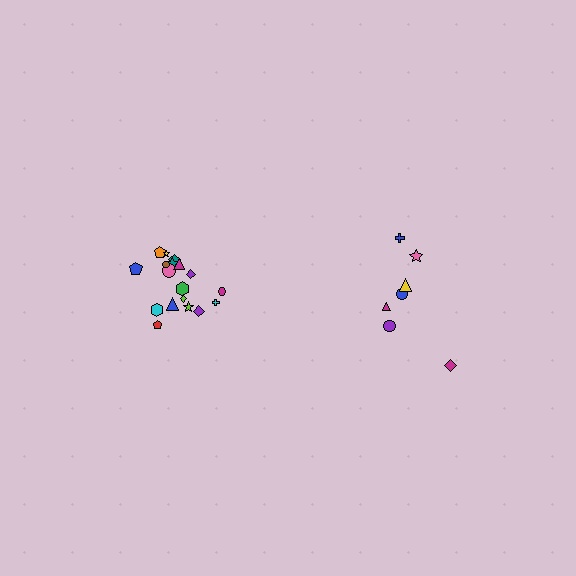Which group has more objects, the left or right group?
The left group.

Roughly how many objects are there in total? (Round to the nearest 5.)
Roughly 25 objects in total.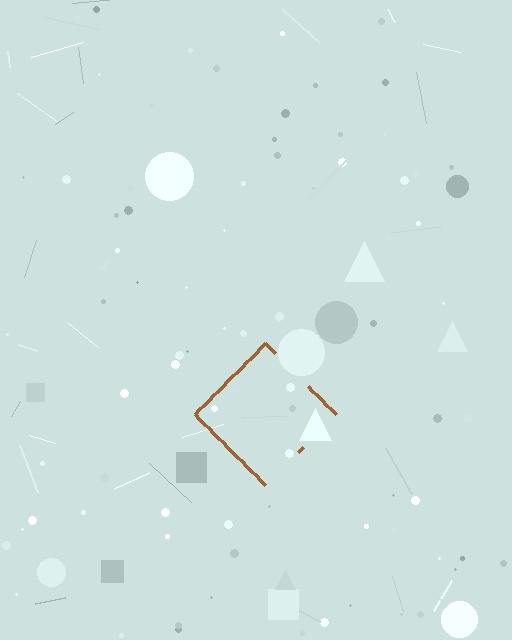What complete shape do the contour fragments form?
The contour fragments form a diamond.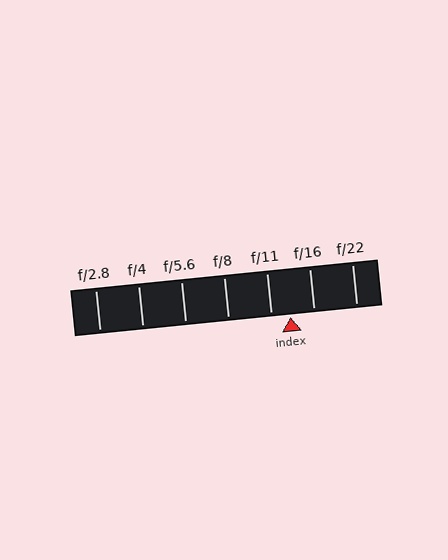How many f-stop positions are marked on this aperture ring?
There are 7 f-stop positions marked.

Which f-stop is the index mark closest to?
The index mark is closest to f/11.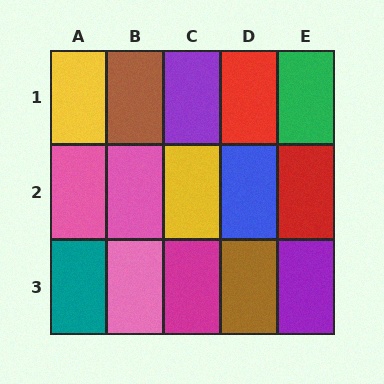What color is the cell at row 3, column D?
Brown.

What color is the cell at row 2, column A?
Pink.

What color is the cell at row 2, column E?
Red.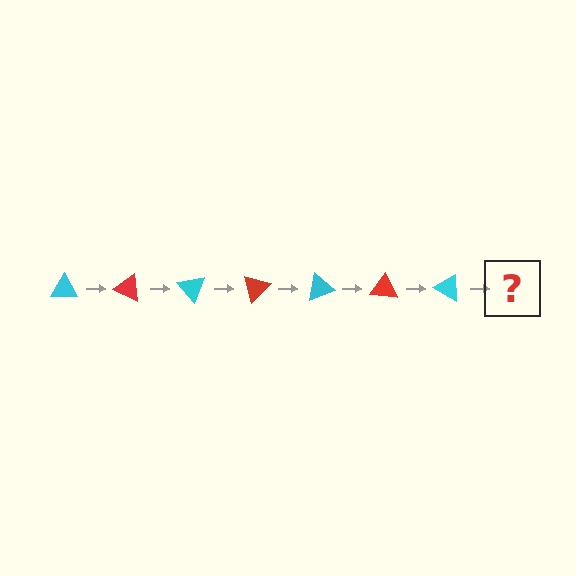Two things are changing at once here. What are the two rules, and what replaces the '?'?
The two rules are that it rotates 25 degrees each step and the color cycles through cyan and red. The '?' should be a red triangle, rotated 175 degrees from the start.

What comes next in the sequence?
The next element should be a red triangle, rotated 175 degrees from the start.